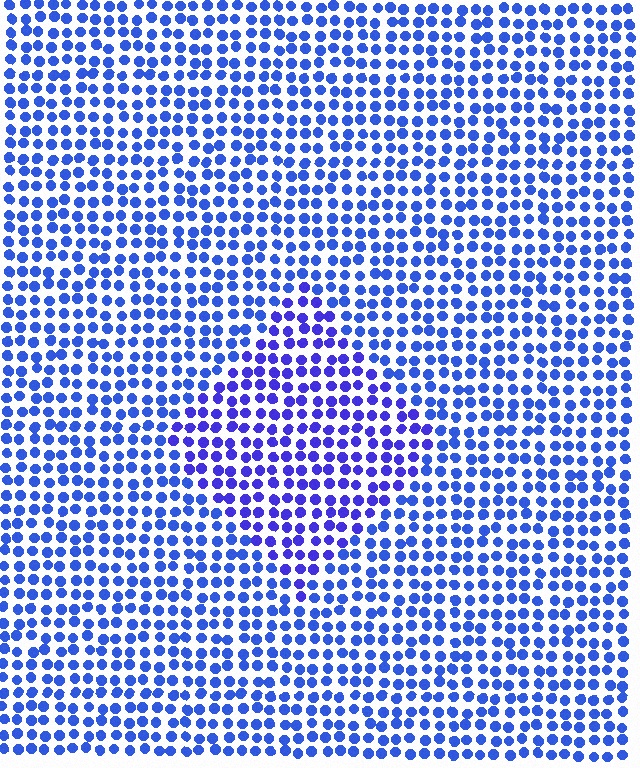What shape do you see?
I see a diamond.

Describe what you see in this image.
The image is filled with small blue elements in a uniform arrangement. A diamond-shaped region is visible where the elements are tinted to a slightly different hue, forming a subtle color boundary.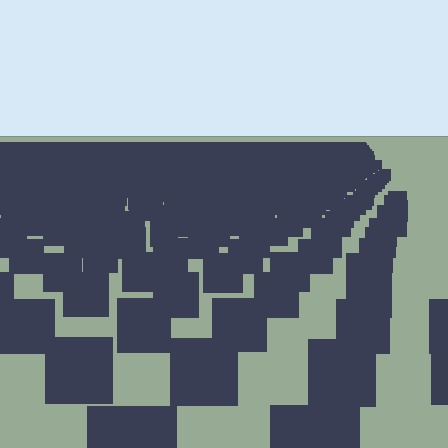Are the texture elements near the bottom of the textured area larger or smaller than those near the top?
Larger. Near the bottom, elements are closer to the viewer and appear at a bigger on-screen size.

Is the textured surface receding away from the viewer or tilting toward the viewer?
The surface is receding away from the viewer. Texture elements get smaller and denser toward the top.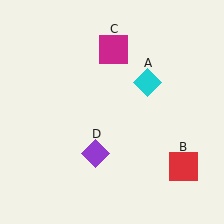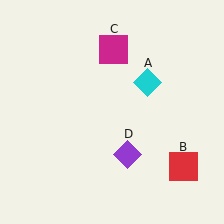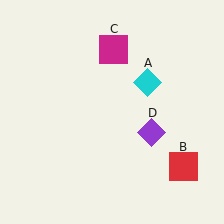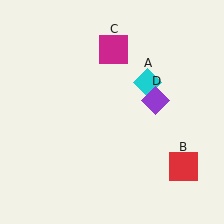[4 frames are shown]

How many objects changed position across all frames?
1 object changed position: purple diamond (object D).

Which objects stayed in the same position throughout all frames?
Cyan diamond (object A) and red square (object B) and magenta square (object C) remained stationary.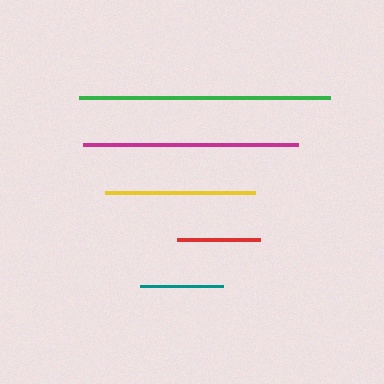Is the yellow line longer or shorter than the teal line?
The yellow line is longer than the teal line.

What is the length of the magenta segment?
The magenta segment is approximately 215 pixels long.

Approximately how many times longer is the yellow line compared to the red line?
The yellow line is approximately 1.8 times the length of the red line.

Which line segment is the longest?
The green line is the longest at approximately 251 pixels.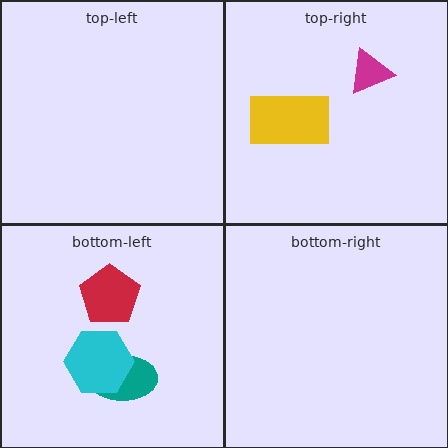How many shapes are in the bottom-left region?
3.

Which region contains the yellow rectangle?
The top-right region.